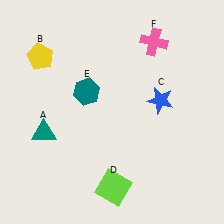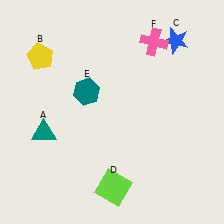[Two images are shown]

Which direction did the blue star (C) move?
The blue star (C) moved up.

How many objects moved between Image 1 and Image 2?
1 object moved between the two images.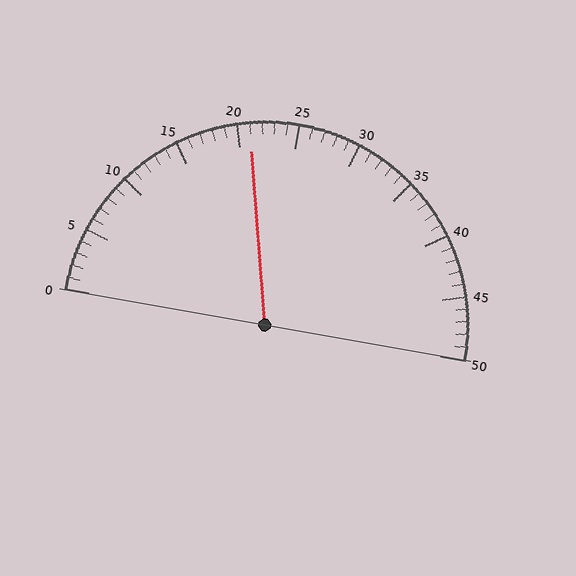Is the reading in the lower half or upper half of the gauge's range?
The reading is in the lower half of the range (0 to 50).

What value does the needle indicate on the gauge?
The needle indicates approximately 21.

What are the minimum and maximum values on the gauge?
The gauge ranges from 0 to 50.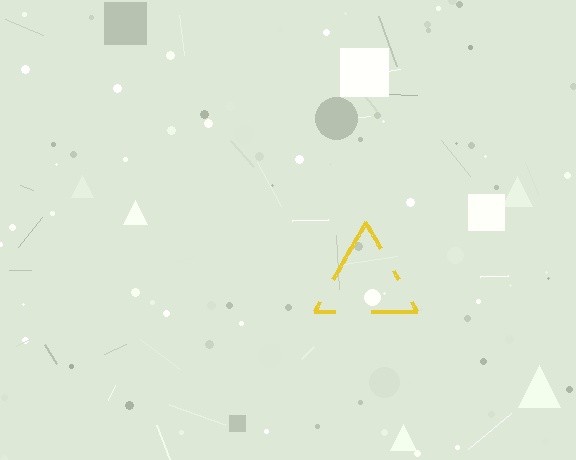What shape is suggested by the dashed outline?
The dashed outline suggests a triangle.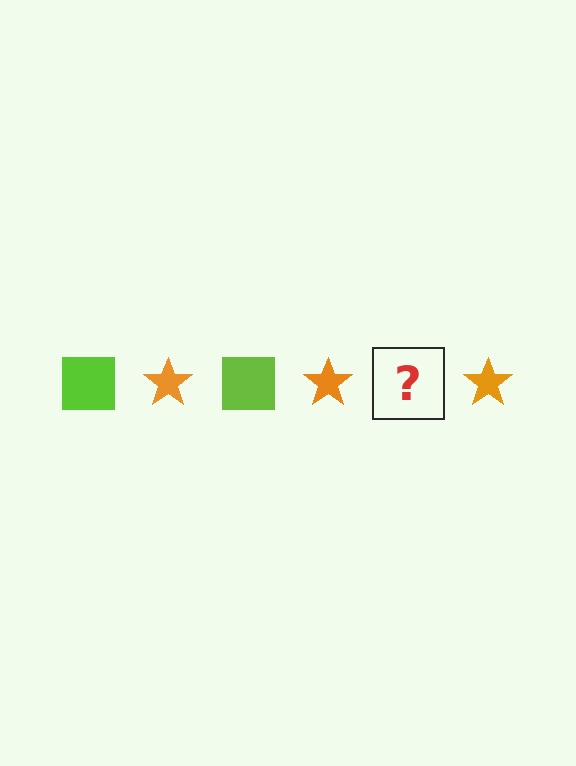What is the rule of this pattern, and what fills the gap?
The rule is that the pattern alternates between lime square and orange star. The gap should be filled with a lime square.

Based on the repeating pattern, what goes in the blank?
The blank should be a lime square.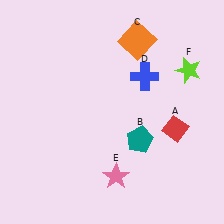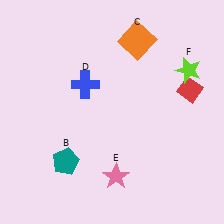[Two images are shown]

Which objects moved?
The objects that moved are: the red diamond (A), the teal pentagon (B), the blue cross (D).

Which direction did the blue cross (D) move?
The blue cross (D) moved left.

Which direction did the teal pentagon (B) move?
The teal pentagon (B) moved left.